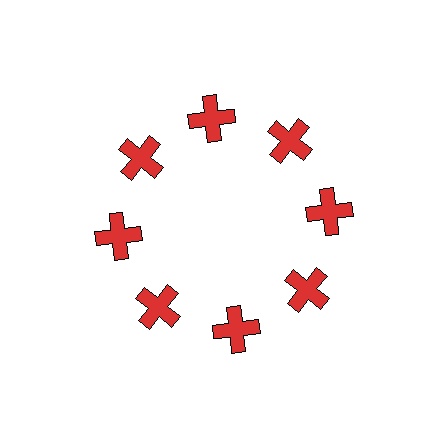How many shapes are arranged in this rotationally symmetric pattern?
There are 8 shapes, arranged in 8 groups of 1.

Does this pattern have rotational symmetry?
Yes, this pattern has 8-fold rotational symmetry. It looks the same after rotating 45 degrees around the center.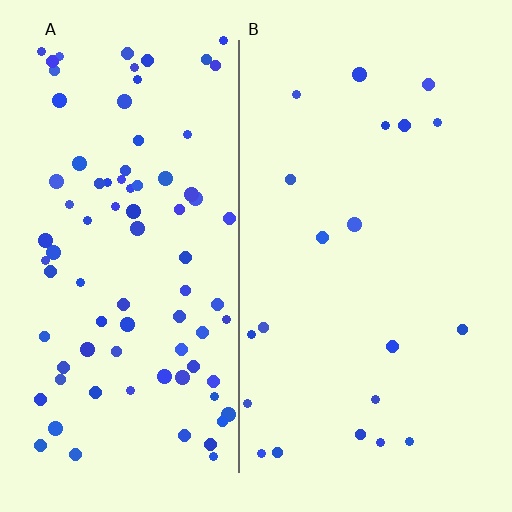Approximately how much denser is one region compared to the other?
Approximately 4.1× — region A over region B.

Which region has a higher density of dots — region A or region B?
A (the left).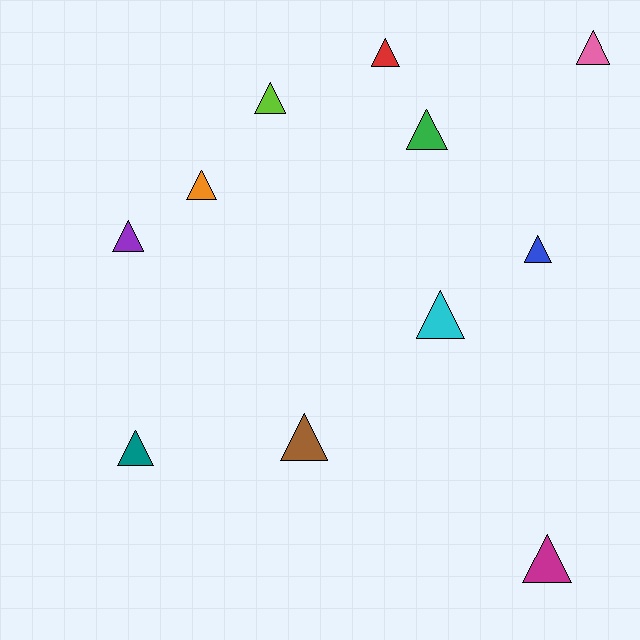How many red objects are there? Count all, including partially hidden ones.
There is 1 red object.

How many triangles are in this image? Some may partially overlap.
There are 11 triangles.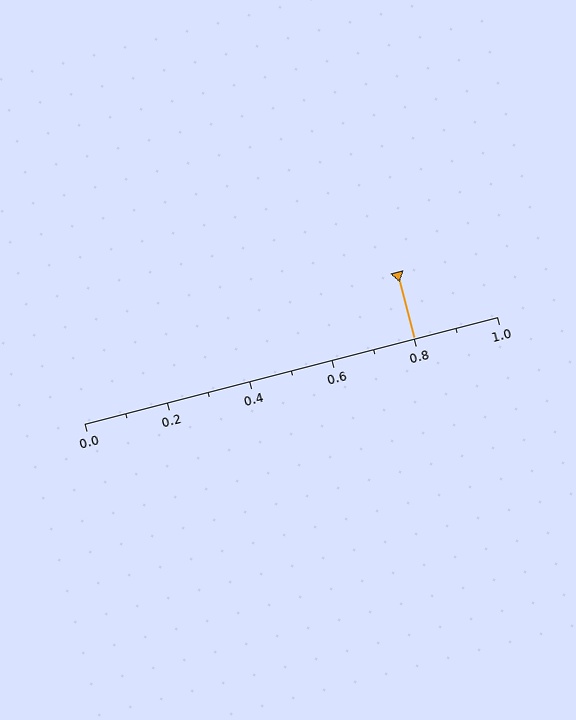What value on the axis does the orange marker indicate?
The marker indicates approximately 0.8.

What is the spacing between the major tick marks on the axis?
The major ticks are spaced 0.2 apart.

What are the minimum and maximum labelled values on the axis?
The axis runs from 0.0 to 1.0.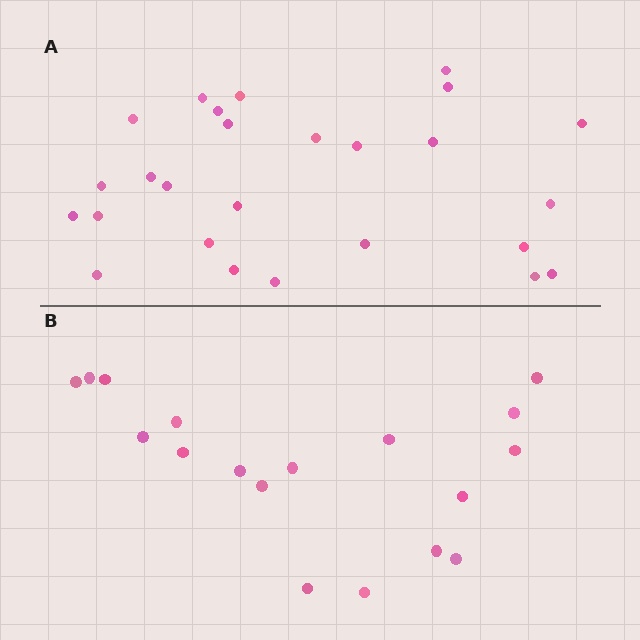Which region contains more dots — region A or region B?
Region A (the top region) has more dots.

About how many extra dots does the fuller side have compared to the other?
Region A has roughly 8 or so more dots than region B.